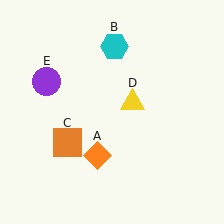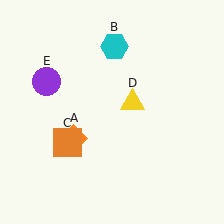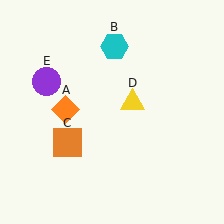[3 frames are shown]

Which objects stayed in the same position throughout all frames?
Cyan hexagon (object B) and orange square (object C) and yellow triangle (object D) and purple circle (object E) remained stationary.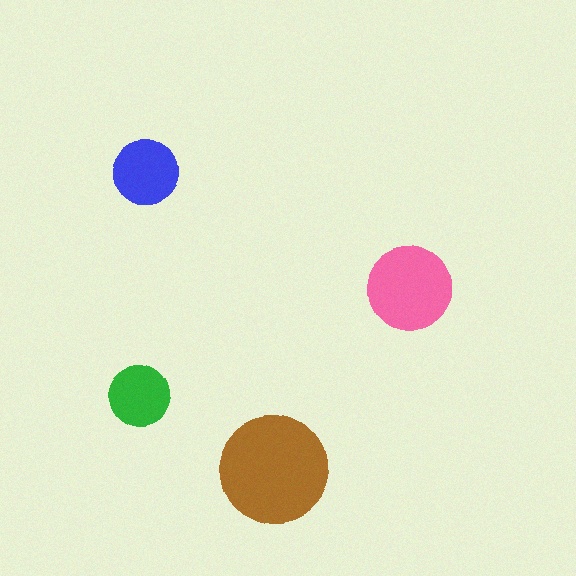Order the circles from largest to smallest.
the brown one, the pink one, the blue one, the green one.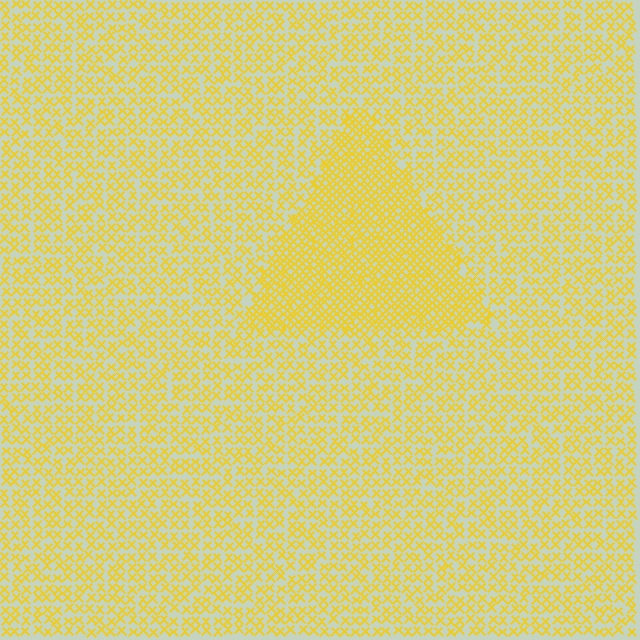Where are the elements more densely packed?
The elements are more densely packed inside the triangle boundary.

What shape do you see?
I see a triangle.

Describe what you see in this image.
The image contains small yellow elements arranged at two different densities. A triangle-shaped region is visible where the elements are more densely packed than the surrounding area.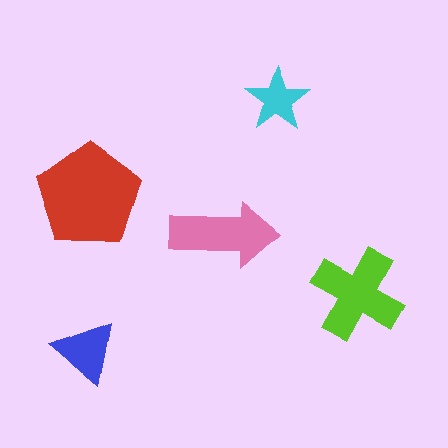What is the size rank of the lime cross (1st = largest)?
2nd.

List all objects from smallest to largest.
The cyan star, the blue triangle, the pink arrow, the lime cross, the red pentagon.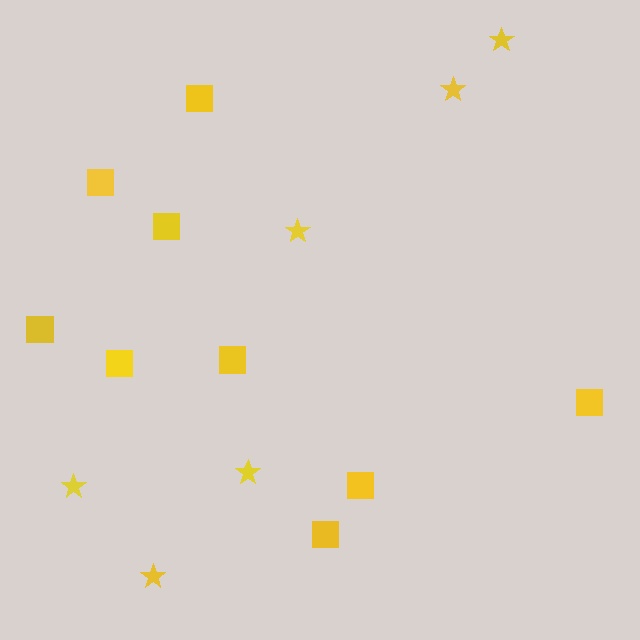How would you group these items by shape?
There are 2 groups: one group of squares (9) and one group of stars (6).